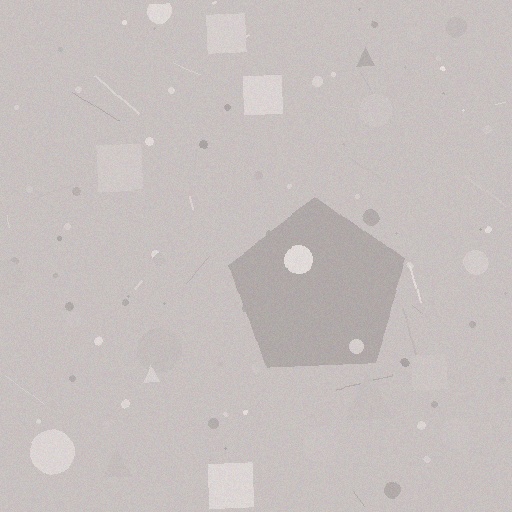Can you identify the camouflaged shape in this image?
The camouflaged shape is a pentagon.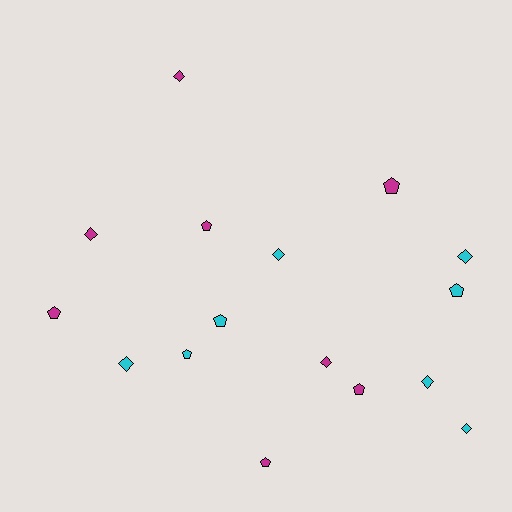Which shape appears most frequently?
Pentagon, with 8 objects.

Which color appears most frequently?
Magenta, with 8 objects.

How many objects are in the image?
There are 16 objects.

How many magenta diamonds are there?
There are 3 magenta diamonds.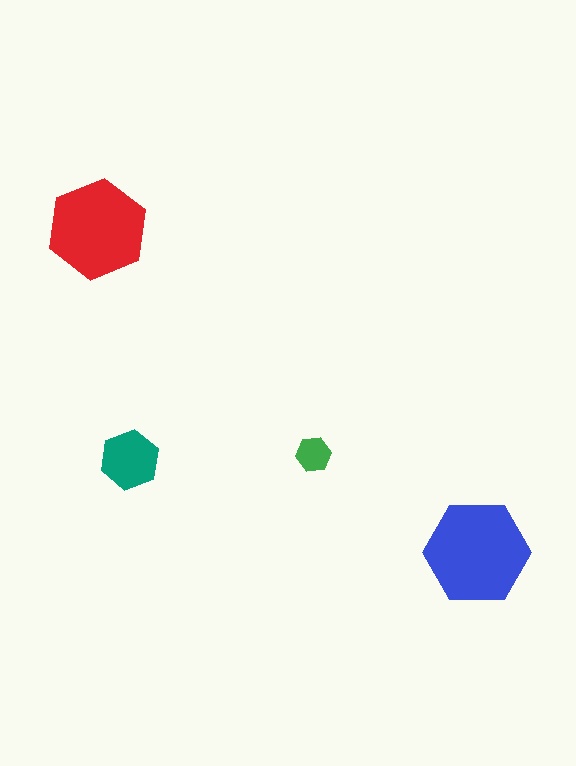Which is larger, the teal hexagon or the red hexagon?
The red one.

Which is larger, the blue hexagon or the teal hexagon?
The blue one.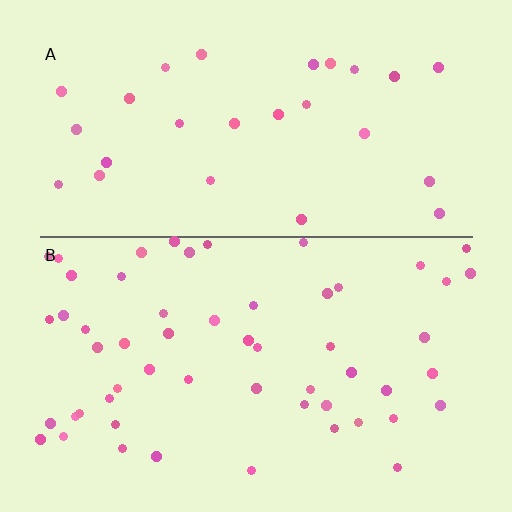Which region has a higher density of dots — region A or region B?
B (the bottom).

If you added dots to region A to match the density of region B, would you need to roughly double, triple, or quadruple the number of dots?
Approximately double.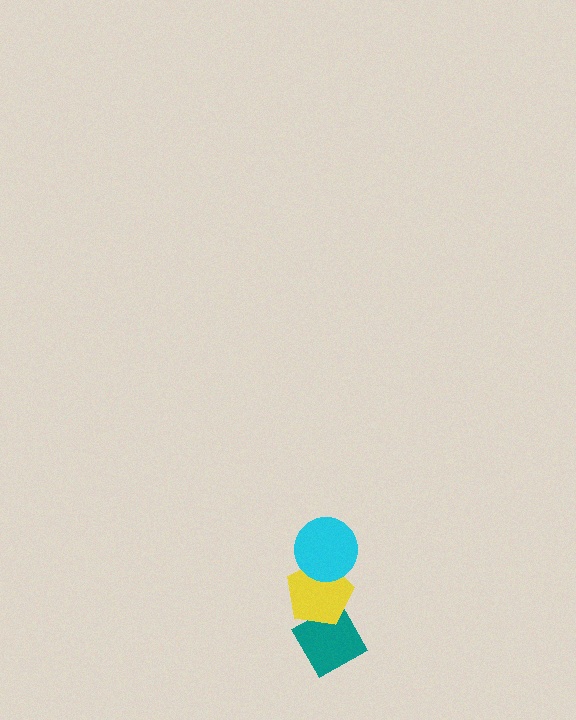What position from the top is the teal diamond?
The teal diamond is 3rd from the top.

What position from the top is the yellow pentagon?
The yellow pentagon is 2nd from the top.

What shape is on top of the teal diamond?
The yellow pentagon is on top of the teal diamond.